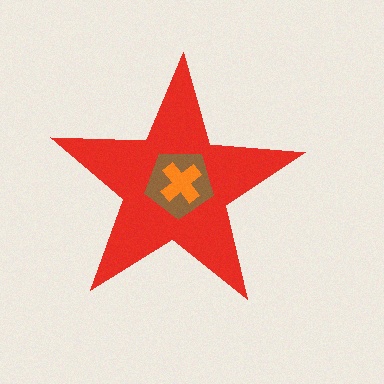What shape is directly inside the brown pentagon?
The orange cross.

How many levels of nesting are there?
3.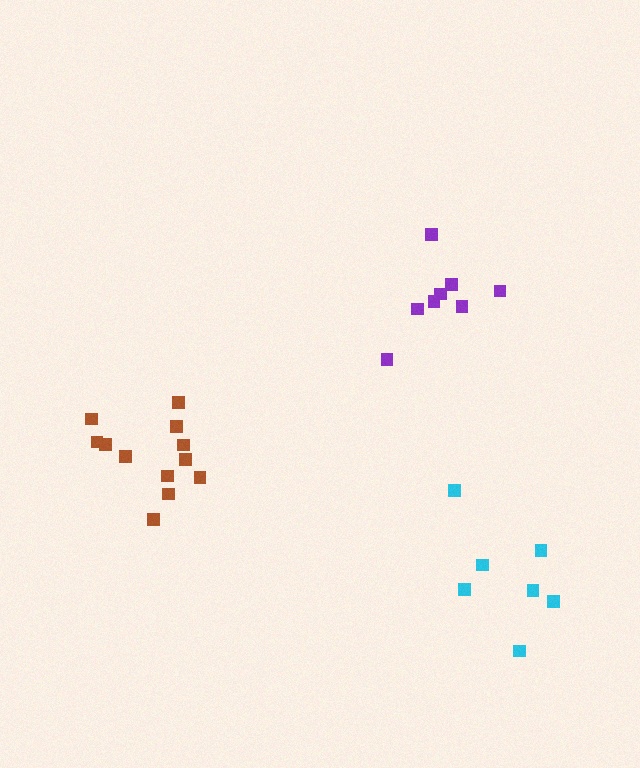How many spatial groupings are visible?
There are 3 spatial groupings.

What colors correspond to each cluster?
The clusters are colored: brown, purple, cyan.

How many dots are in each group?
Group 1: 12 dots, Group 2: 8 dots, Group 3: 7 dots (27 total).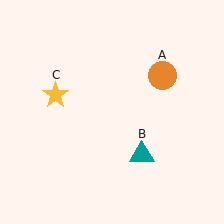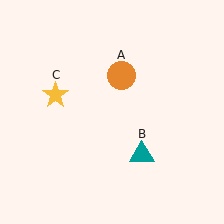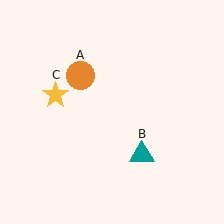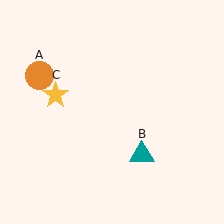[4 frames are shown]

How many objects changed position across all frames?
1 object changed position: orange circle (object A).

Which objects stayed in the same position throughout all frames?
Teal triangle (object B) and yellow star (object C) remained stationary.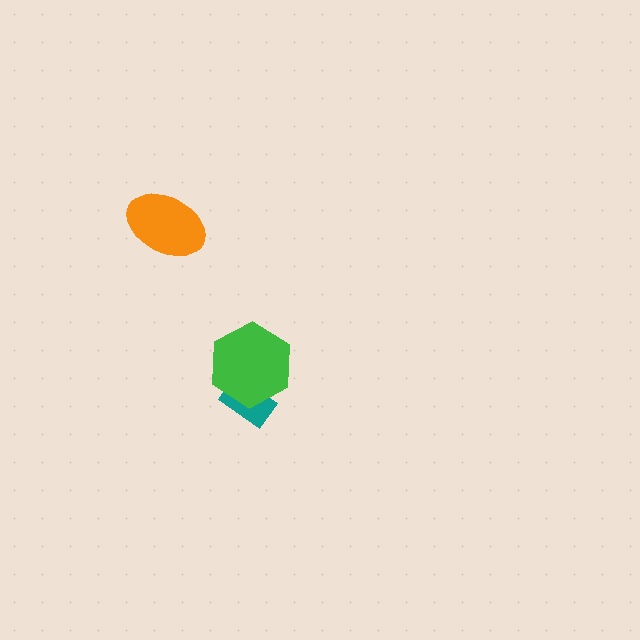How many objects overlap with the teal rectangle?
1 object overlaps with the teal rectangle.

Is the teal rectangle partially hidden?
Yes, it is partially covered by another shape.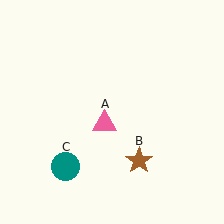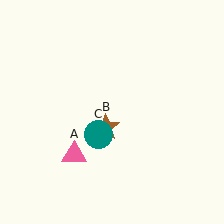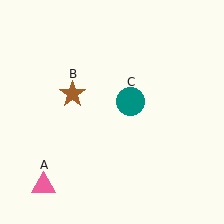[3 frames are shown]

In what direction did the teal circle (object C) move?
The teal circle (object C) moved up and to the right.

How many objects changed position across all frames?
3 objects changed position: pink triangle (object A), brown star (object B), teal circle (object C).